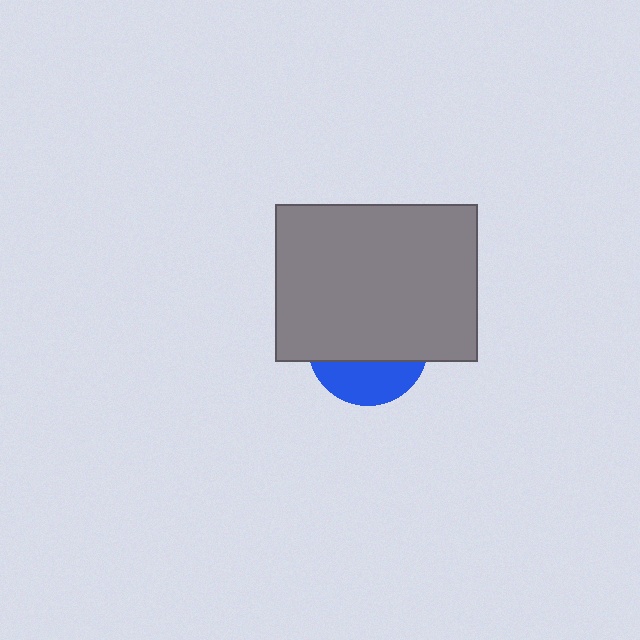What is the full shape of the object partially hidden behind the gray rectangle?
The partially hidden object is a blue circle.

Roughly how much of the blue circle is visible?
A small part of it is visible (roughly 34%).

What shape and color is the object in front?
The object in front is a gray rectangle.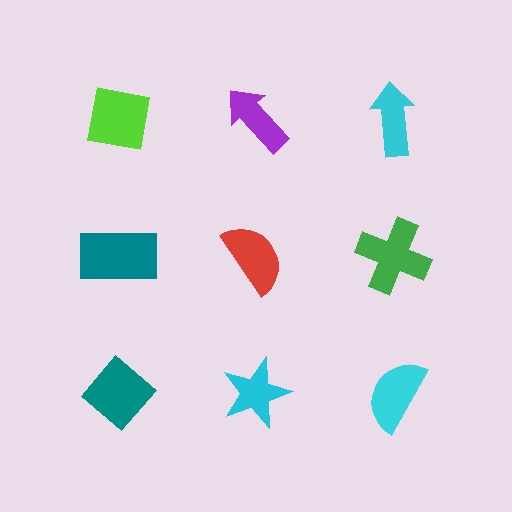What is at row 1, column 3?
A cyan arrow.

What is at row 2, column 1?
A teal rectangle.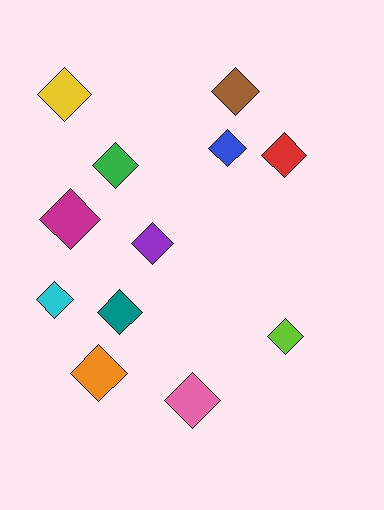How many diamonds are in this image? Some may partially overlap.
There are 12 diamonds.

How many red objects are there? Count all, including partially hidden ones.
There is 1 red object.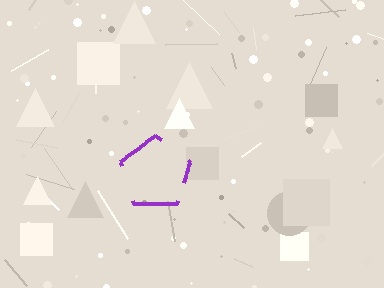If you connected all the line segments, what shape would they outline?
They would outline a pentagon.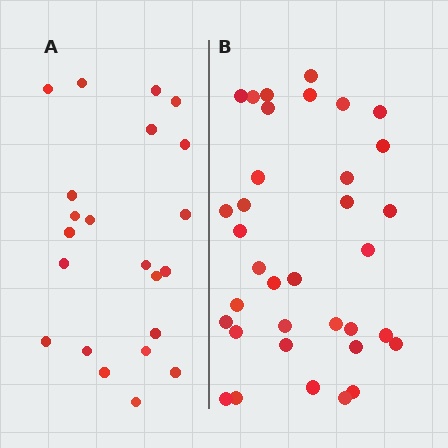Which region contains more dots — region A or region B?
Region B (the right region) has more dots.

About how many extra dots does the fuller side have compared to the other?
Region B has approximately 15 more dots than region A.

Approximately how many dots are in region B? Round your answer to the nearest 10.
About 40 dots. (The exact count is 35, which rounds to 40.)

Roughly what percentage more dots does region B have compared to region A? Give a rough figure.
About 60% more.